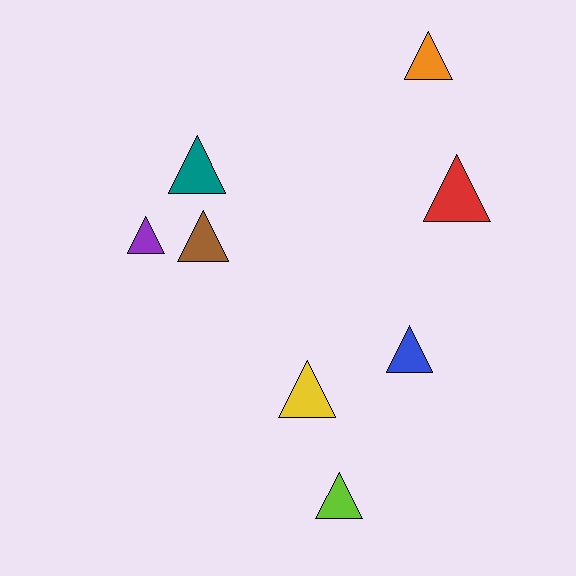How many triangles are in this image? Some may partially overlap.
There are 8 triangles.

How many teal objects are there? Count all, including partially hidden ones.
There is 1 teal object.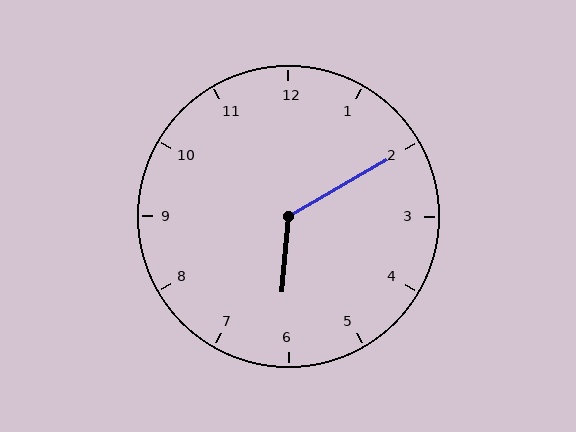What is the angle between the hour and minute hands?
Approximately 125 degrees.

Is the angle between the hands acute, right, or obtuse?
It is obtuse.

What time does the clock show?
6:10.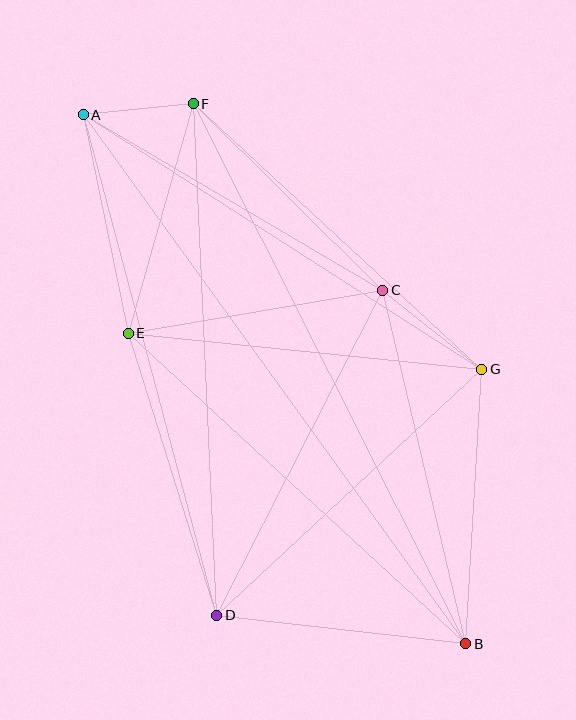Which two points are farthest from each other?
Points A and B are farthest from each other.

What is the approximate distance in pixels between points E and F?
The distance between E and F is approximately 239 pixels.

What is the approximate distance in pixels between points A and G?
The distance between A and G is approximately 473 pixels.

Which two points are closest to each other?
Points A and F are closest to each other.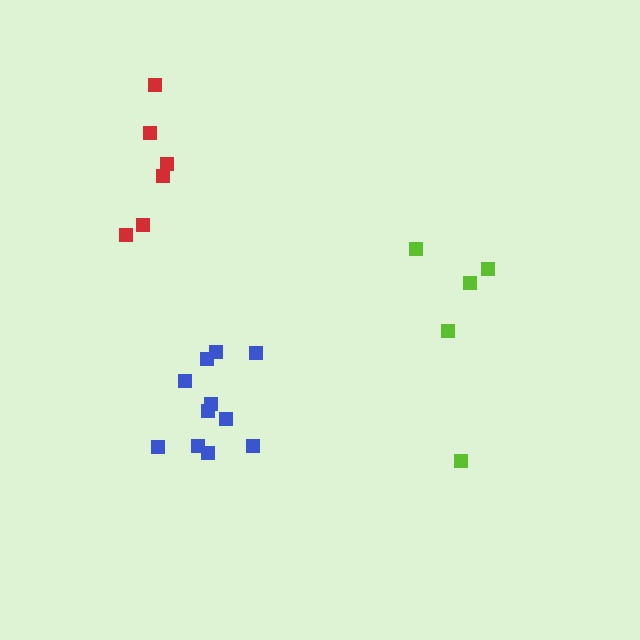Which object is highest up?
The red cluster is topmost.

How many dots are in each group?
Group 1: 5 dots, Group 2: 11 dots, Group 3: 6 dots (22 total).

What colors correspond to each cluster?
The clusters are colored: lime, blue, red.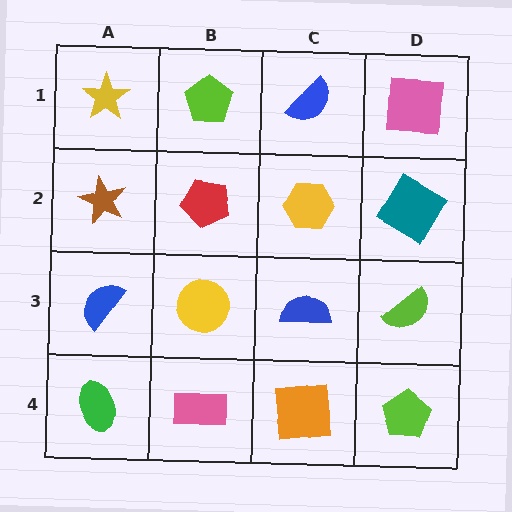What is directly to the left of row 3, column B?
A blue semicircle.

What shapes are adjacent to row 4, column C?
A blue semicircle (row 3, column C), a pink rectangle (row 4, column B), a lime pentagon (row 4, column D).